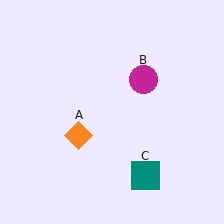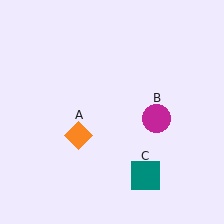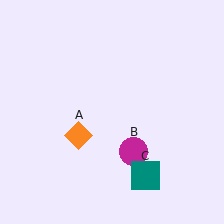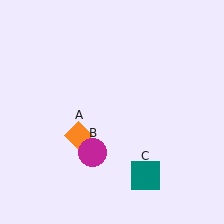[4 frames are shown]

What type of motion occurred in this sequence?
The magenta circle (object B) rotated clockwise around the center of the scene.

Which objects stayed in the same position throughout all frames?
Orange diamond (object A) and teal square (object C) remained stationary.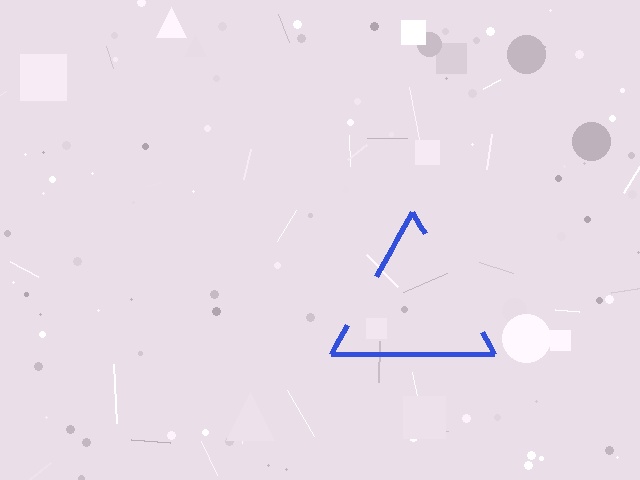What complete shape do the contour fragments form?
The contour fragments form a triangle.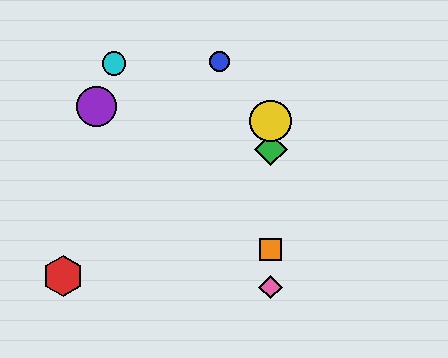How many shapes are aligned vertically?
4 shapes (the green diamond, the yellow circle, the orange square, the pink diamond) are aligned vertically.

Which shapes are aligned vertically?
The green diamond, the yellow circle, the orange square, the pink diamond are aligned vertically.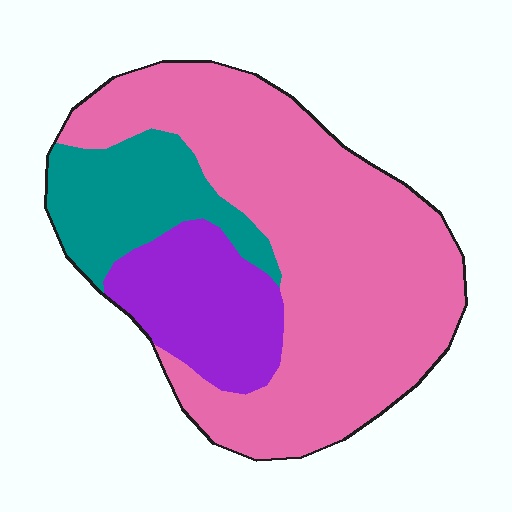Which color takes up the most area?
Pink, at roughly 65%.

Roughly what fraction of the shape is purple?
Purple covers around 20% of the shape.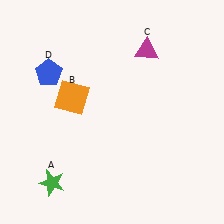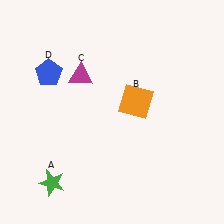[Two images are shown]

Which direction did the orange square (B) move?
The orange square (B) moved right.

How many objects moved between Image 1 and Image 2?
2 objects moved between the two images.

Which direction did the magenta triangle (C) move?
The magenta triangle (C) moved left.